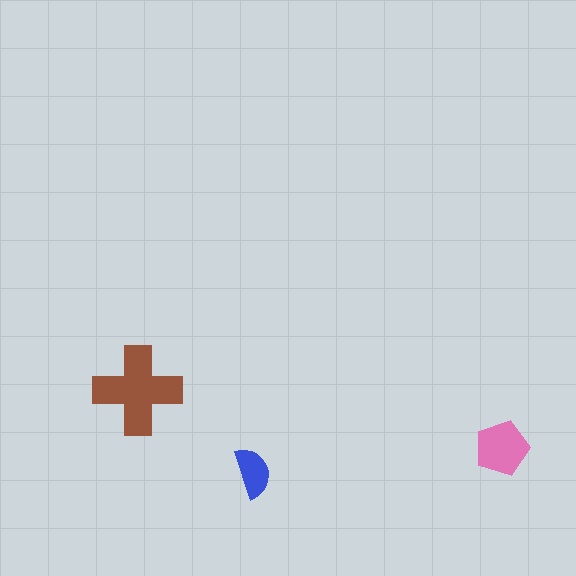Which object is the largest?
The brown cross.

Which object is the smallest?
The blue semicircle.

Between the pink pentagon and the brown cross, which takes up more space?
The brown cross.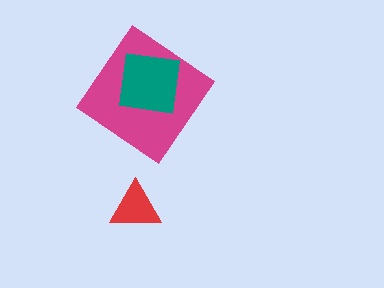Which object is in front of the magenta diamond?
The teal square is in front of the magenta diamond.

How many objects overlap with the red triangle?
0 objects overlap with the red triangle.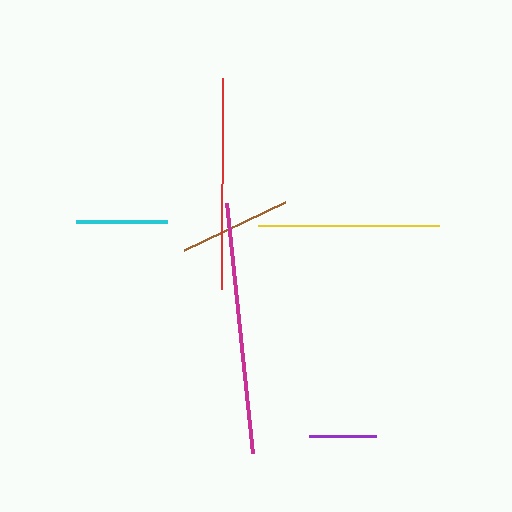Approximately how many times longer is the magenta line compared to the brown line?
The magenta line is approximately 2.3 times the length of the brown line.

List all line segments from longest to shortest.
From longest to shortest: magenta, red, yellow, brown, cyan, purple.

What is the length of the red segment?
The red segment is approximately 211 pixels long.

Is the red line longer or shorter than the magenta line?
The magenta line is longer than the red line.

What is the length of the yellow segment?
The yellow segment is approximately 181 pixels long.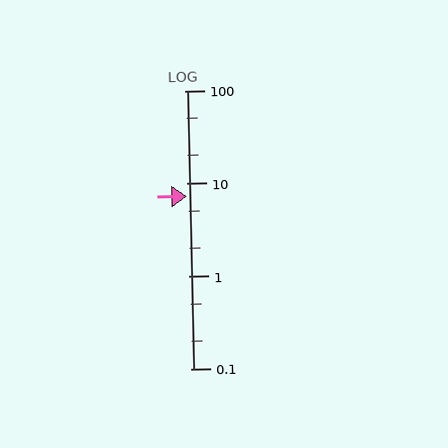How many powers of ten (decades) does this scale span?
The scale spans 3 decades, from 0.1 to 100.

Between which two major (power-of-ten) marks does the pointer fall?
The pointer is between 1 and 10.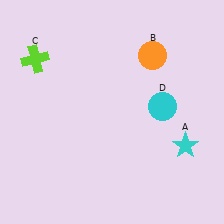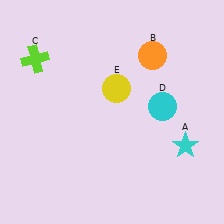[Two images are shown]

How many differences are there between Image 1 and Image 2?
There is 1 difference between the two images.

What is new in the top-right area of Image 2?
A yellow circle (E) was added in the top-right area of Image 2.